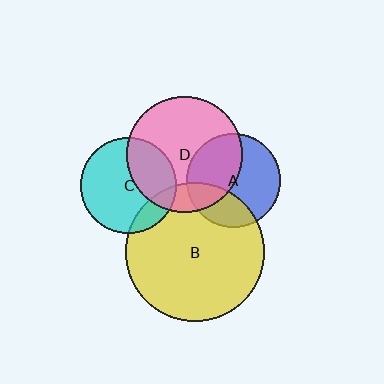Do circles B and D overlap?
Yes.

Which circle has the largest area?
Circle B (yellow).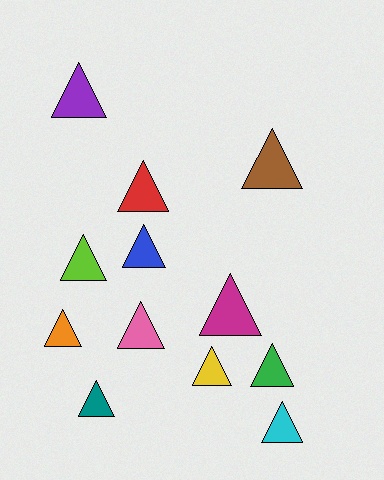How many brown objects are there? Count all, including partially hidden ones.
There is 1 brown object.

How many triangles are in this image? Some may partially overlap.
There are 12 triangles.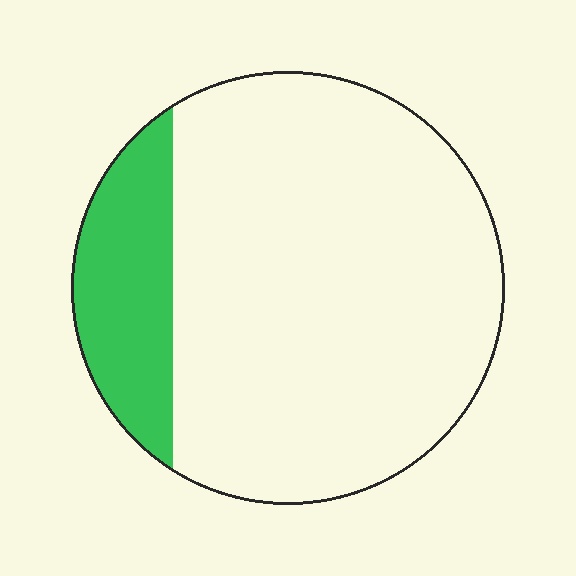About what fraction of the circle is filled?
About one sixth (1/6).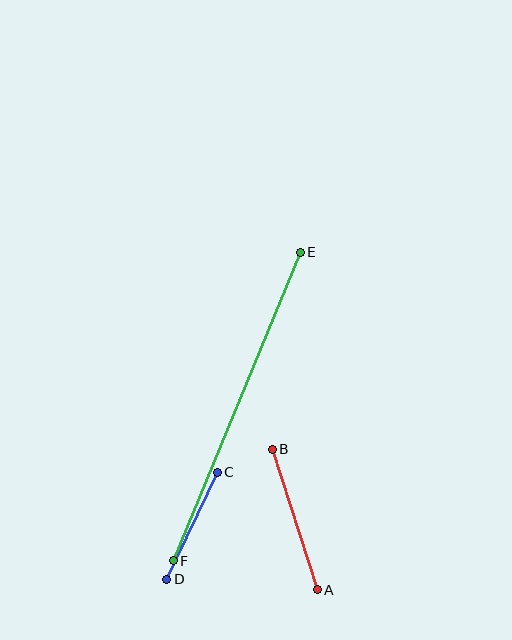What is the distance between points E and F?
The distance is approximately 334 pixels.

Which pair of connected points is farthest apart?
Points E and F are farthest apart.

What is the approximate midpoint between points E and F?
The midpoint is at approximately (237, 406) pixels.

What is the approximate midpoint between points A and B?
The midpoint is at approximately (295, 519) pixels.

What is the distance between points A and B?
The distance is approximately 147 pixels.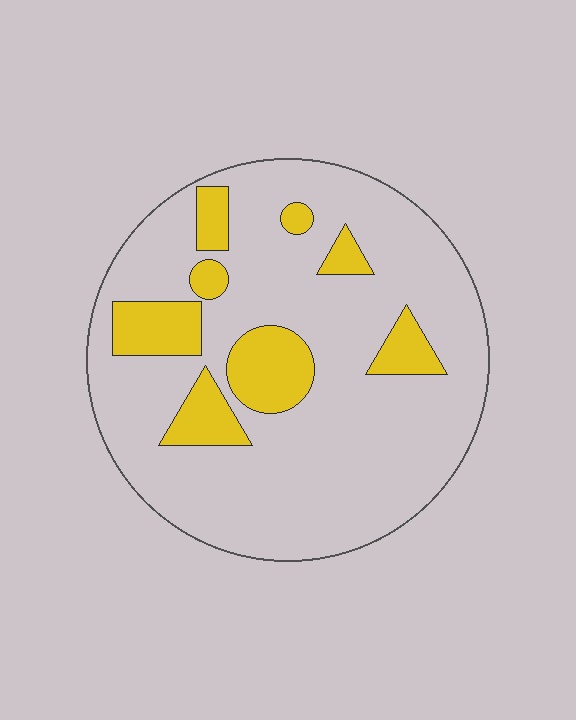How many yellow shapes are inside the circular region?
8.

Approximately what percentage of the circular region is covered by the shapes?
Approximately 20%.